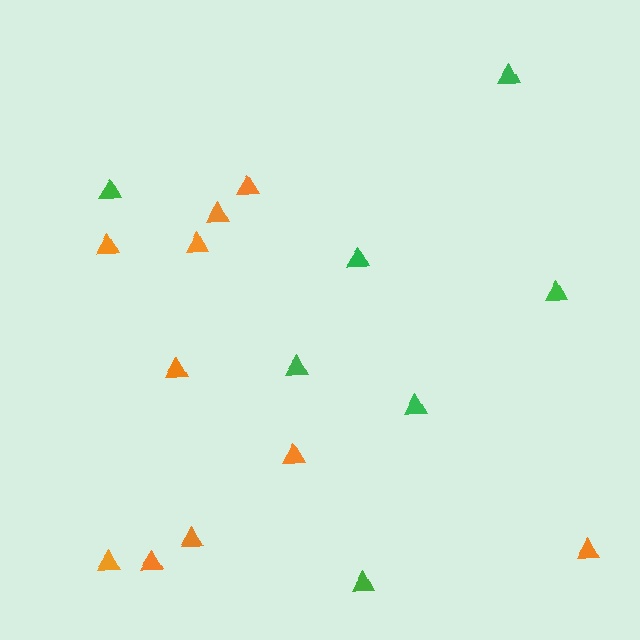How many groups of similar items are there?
There are 2 groups: one group of green triangles (7) and one group of orange triangles (10).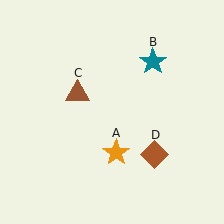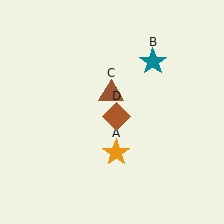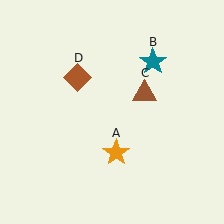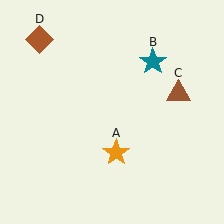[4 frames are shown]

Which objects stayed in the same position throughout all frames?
Orange star (object A) and teal star (object B) remained stationary.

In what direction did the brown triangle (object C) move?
The brown triangle (object C) moved right.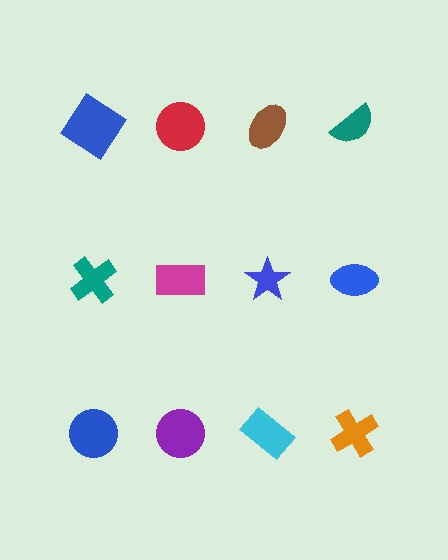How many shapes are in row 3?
4 shapes.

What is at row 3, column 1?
A blue circle.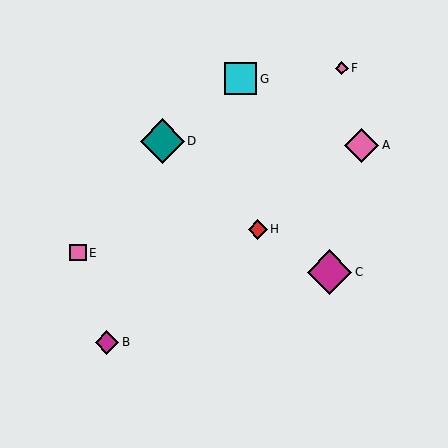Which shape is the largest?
The teal diamond (labeled D) is the largest.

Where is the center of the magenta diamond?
The center of the magenta diamond is at (330, 272).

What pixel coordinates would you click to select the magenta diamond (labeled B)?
Click at (107, 342) to select the magenta diamond B.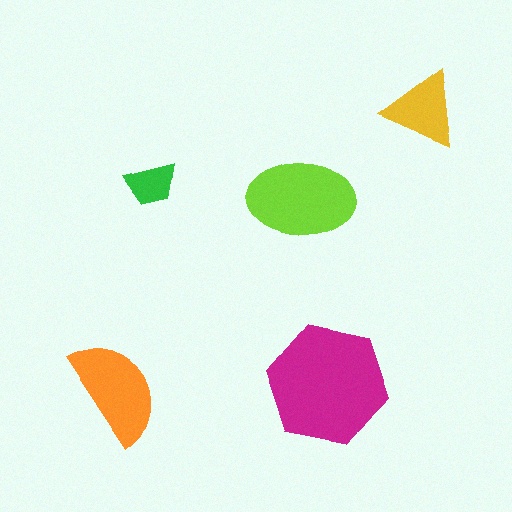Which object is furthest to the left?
The orange semicircle is leftmost.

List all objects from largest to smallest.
The magenta hexagon, the lime ellipse, the orange semicircle, the yellow triangle, the green trapezoid.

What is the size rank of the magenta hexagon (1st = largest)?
1st.